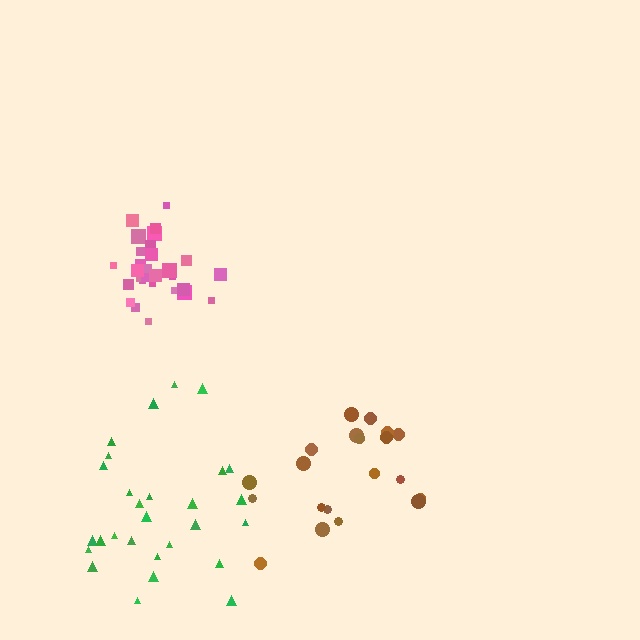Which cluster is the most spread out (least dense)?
Green.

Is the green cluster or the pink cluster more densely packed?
Pink.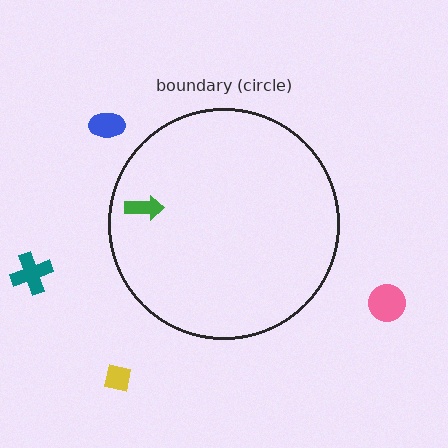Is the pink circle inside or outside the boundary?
Outside.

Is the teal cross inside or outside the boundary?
Outside.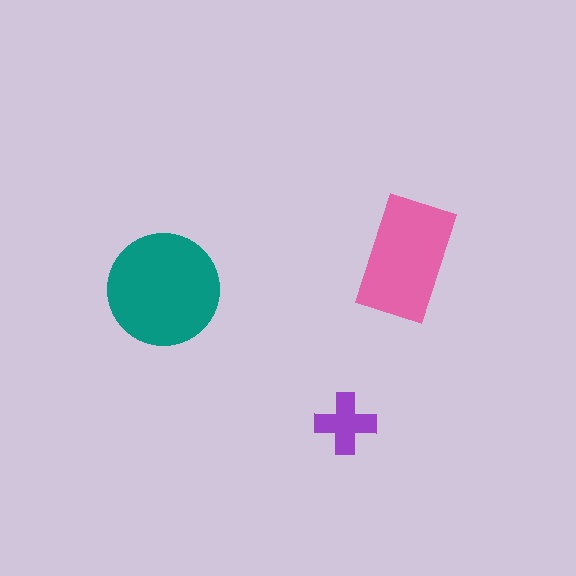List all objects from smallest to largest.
The purple cross, the pink rectangle, the teal circle.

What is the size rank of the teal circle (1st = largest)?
1st.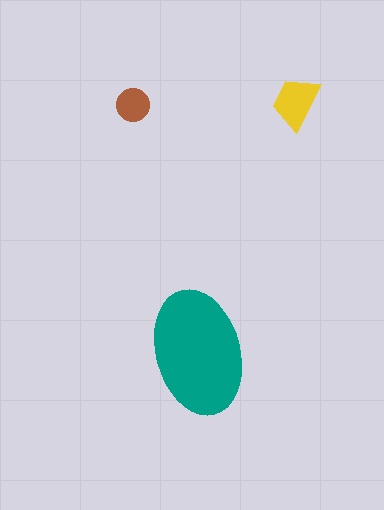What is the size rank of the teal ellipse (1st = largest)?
1st.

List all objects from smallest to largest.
The brown circle, the yellow trapezoid, the teal ellipse.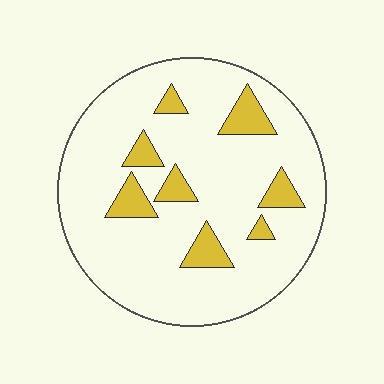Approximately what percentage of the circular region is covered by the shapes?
Approximately 15%.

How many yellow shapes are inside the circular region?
8.